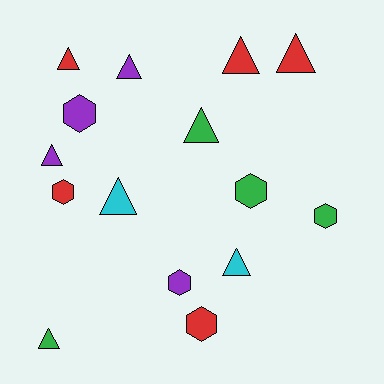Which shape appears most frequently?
Triangle, with 9 objects.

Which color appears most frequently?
Red, with 5 objects.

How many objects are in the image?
There are 15 objects.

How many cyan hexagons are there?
There are no cyan hexagons.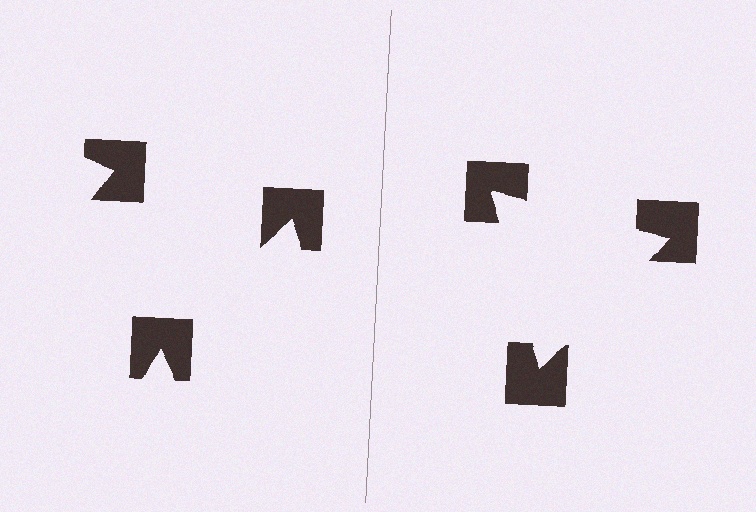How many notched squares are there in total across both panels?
6 — 3 on each side.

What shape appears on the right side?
An illusory triangle.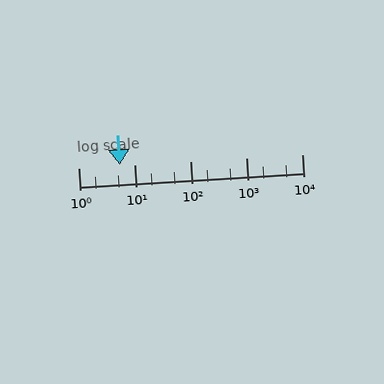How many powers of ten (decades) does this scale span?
The scale spans 4 decades, from 1 to 10000.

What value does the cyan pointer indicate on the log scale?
The pointer indicates approximately 5.6.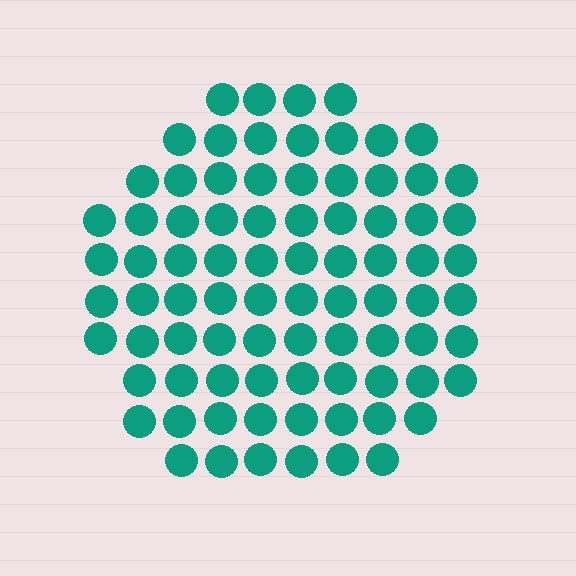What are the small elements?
The small elements are circles.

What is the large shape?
The large shape is a circle.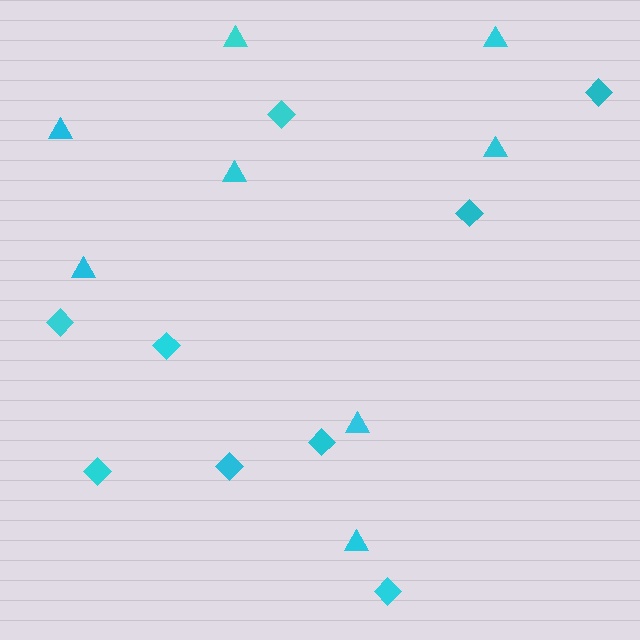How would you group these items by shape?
There are 2 groups: one group of diamonds (9) and one group of triangles (8).